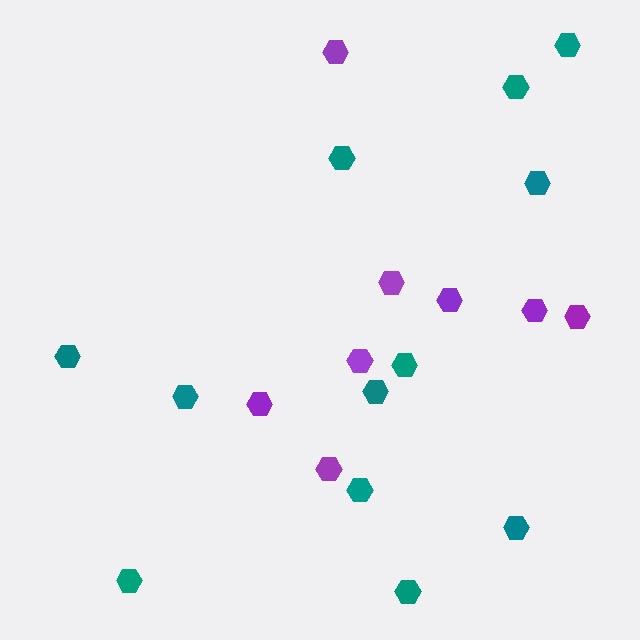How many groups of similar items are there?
There are 2 groups: one group of teal hexagons (12) and one group of purple hexagons (8).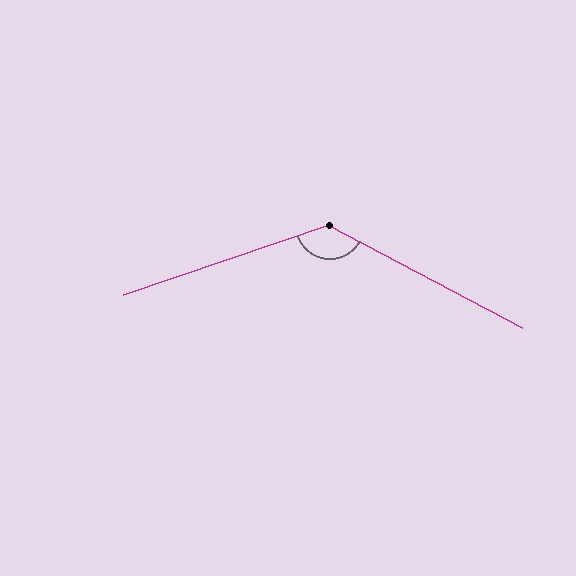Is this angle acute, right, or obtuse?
It is obtuse.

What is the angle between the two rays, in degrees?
Approximately 133 degrees.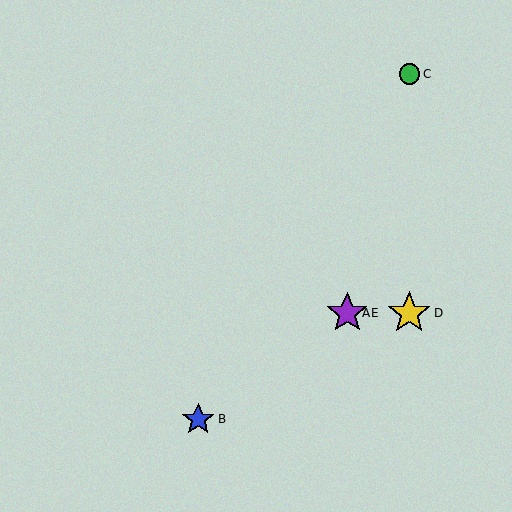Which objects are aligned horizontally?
Objects A, D, E are aligned horizontally.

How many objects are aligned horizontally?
3 objects (A, D, E) are aligned horizontally.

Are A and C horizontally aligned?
No, A is at y≈313 and C is at y≈74.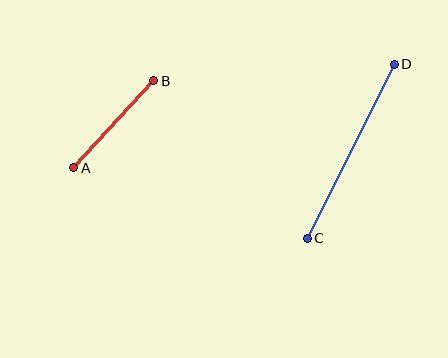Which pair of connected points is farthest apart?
Points C and D are farthest apart.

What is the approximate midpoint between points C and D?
The midpoint is at approximately (351, 151) pixels.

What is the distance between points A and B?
The distance is approximately 119 pixels.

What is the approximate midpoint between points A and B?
The midpoint is at approximately (114, 124) pixels.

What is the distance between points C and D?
The distance is approximately 194 pixels.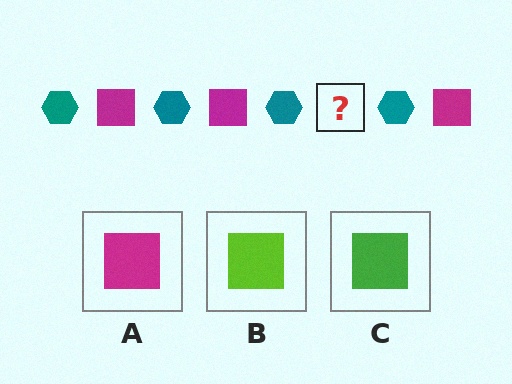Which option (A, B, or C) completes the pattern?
A.